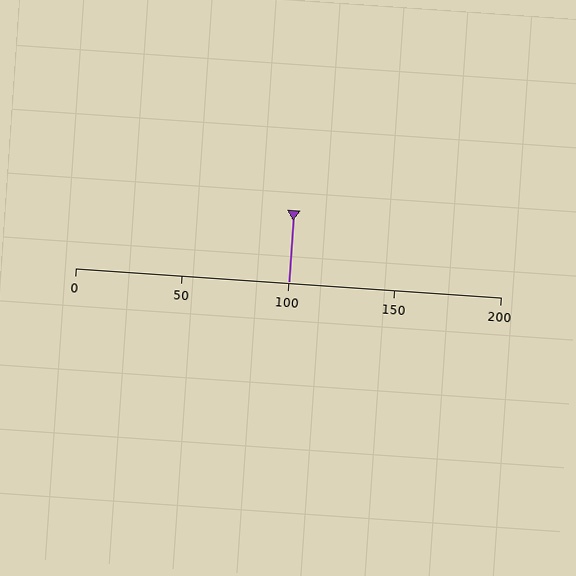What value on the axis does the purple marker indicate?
The marker indicates approximately 100.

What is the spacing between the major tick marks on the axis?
The major ticks are spaced 50 apart.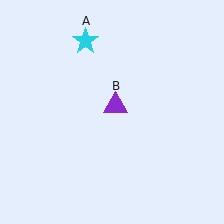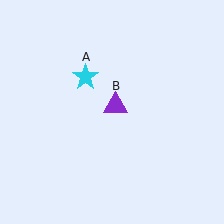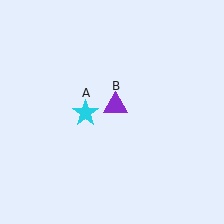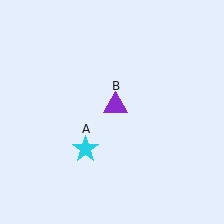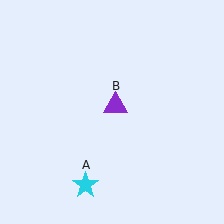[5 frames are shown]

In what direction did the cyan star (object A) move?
The cyan star (object A) moved down.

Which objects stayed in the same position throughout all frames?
Purple triangle (object B) remained stationary.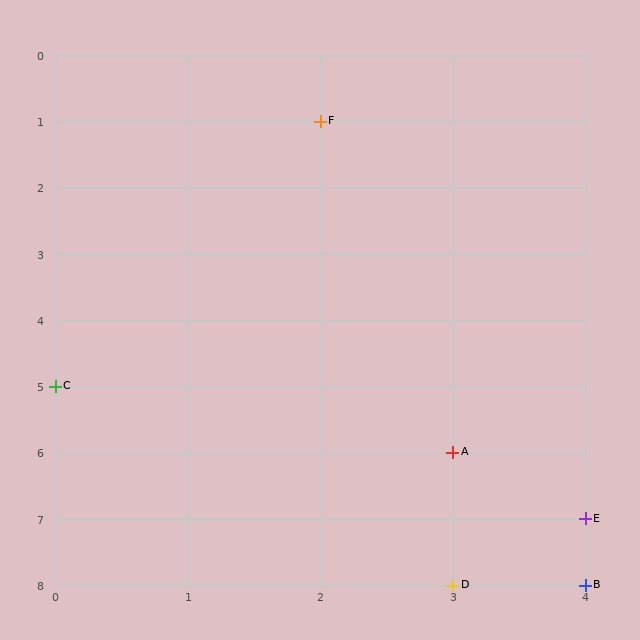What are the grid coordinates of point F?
Point F is at grid coordinates (2, 1).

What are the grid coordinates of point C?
Point C is at grid coordinates (0, 5).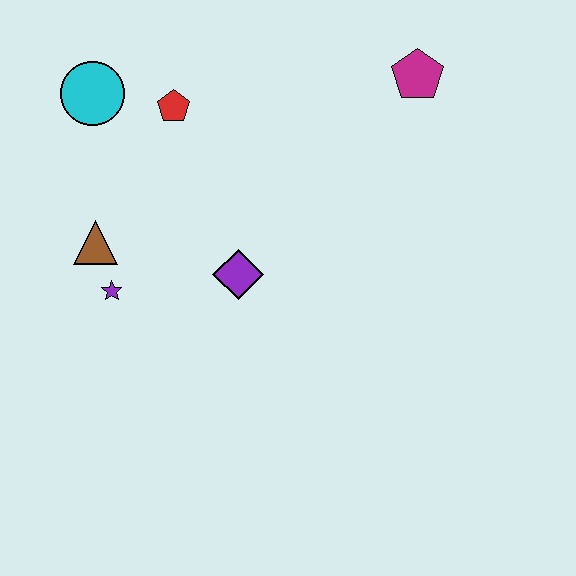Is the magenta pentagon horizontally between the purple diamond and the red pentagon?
No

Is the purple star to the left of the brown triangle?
No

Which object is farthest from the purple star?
The magenta pentagon is farthest from the purple star.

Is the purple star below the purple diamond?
Yes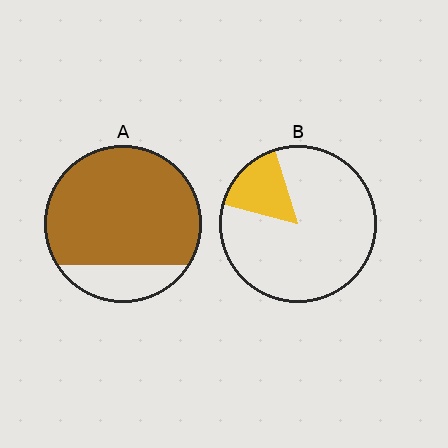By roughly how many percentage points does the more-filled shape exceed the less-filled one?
By roughly 65 percentage points (A over B).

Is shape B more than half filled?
No.